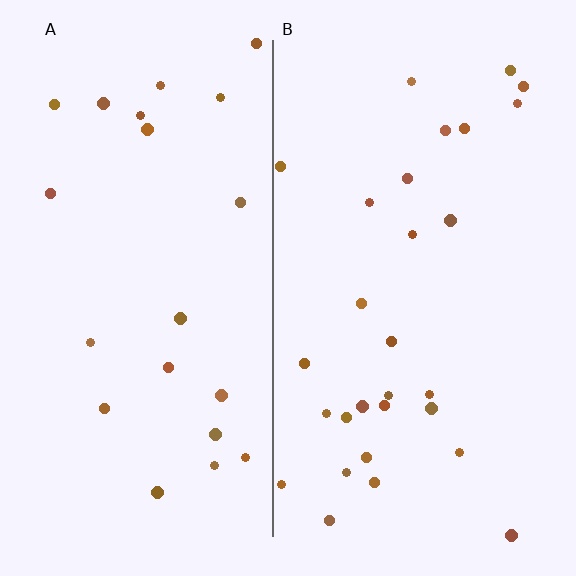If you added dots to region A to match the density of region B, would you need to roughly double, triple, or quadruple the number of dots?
Approximately double.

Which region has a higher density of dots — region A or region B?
B (the right).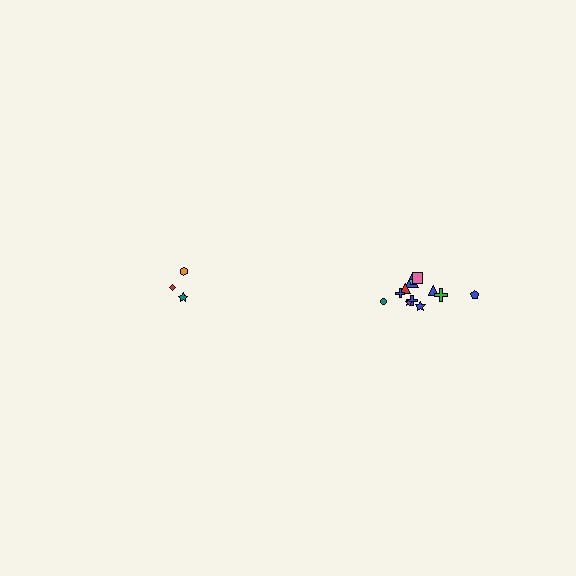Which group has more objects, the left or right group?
The right group.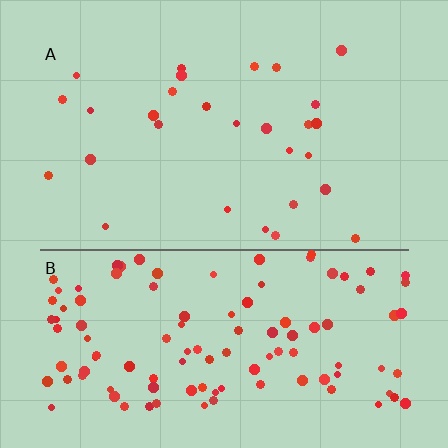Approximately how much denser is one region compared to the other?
Approximately 4.0× — region B over region A.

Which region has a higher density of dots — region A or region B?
B (the bottom).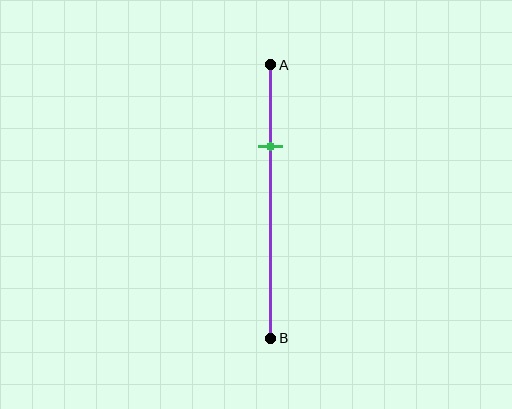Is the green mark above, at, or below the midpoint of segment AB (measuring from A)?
The green mark is above the midpoint of segment AB.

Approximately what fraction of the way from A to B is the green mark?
The green mark is approximately 30% of the way from A to B.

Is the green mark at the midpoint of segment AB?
No, the mark is at about 30% from A, not at the 50% midpoint.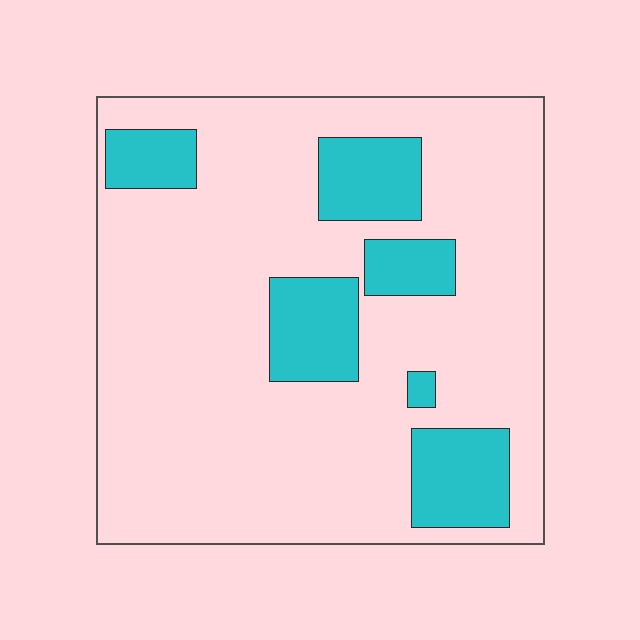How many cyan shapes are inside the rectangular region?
6.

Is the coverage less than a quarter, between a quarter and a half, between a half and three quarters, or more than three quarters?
Less than a quarter.